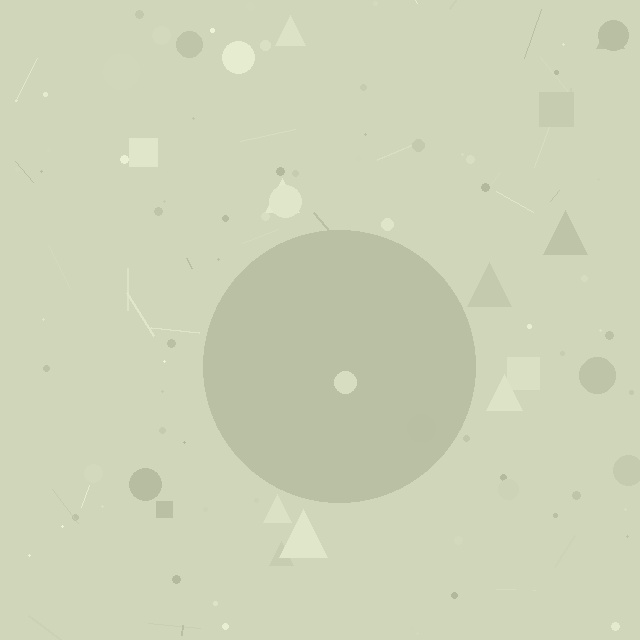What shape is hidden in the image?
A circle is hidden in the image.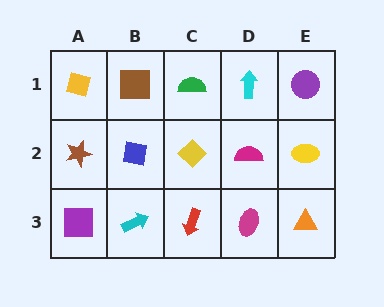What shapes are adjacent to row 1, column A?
A brown star (row 2, column A), a brown square (row 1, column B).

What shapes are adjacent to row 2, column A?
A yellow diamond (row 1, column A), a purple square (row 3, column A), a blue square (row 2, column B).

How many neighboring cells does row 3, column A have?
2.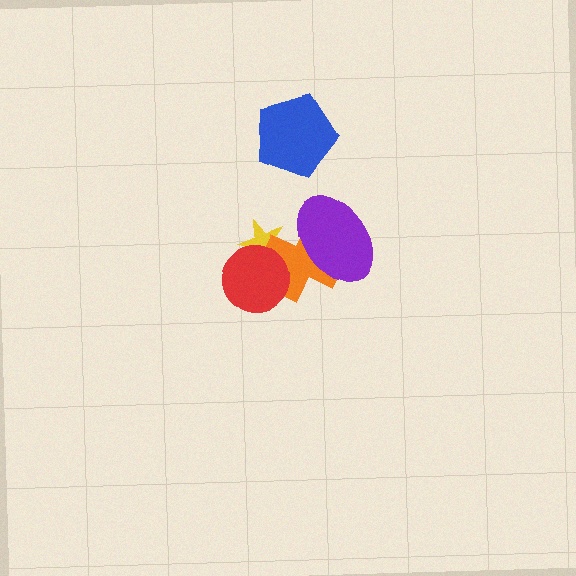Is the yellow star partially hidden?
Yes, it is partially covered by another shape.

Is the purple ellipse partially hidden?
No, no other shape covers it.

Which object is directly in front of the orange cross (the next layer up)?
The red circle is directly in front of the orange cross.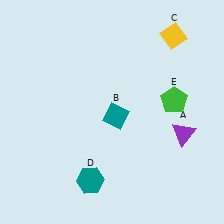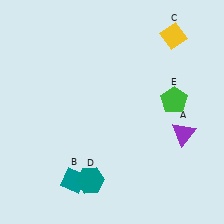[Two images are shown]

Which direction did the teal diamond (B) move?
The teal diamond (B) moved down.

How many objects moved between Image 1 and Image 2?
1 object moved between the two images.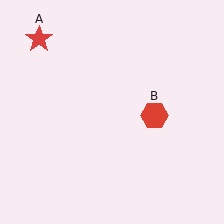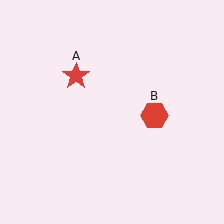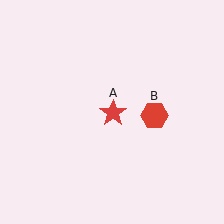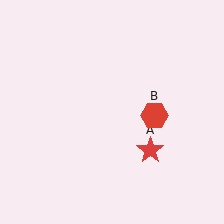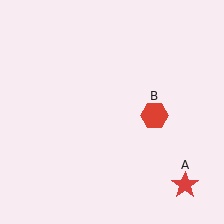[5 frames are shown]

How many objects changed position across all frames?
1 object changed position: red star (object A).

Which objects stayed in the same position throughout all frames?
Red hexagon (object B) remained stationary.